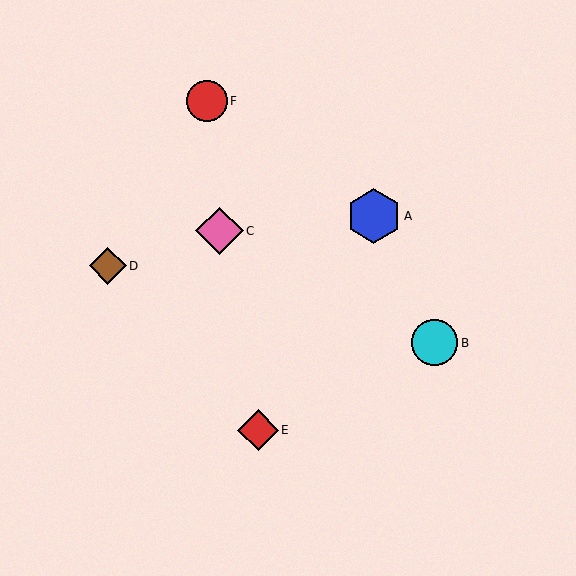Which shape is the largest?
The blue hexagon (labeled A) is the largest.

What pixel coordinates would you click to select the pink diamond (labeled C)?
Click at (219, 231) to select the pink diamond C.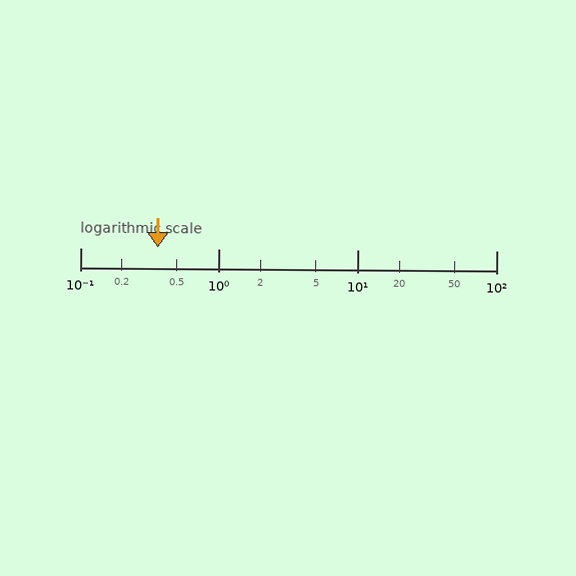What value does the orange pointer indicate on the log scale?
The pointer indicates approximately 0.36.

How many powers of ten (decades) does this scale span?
The scale spans 3 decades, from 0.1 to 100.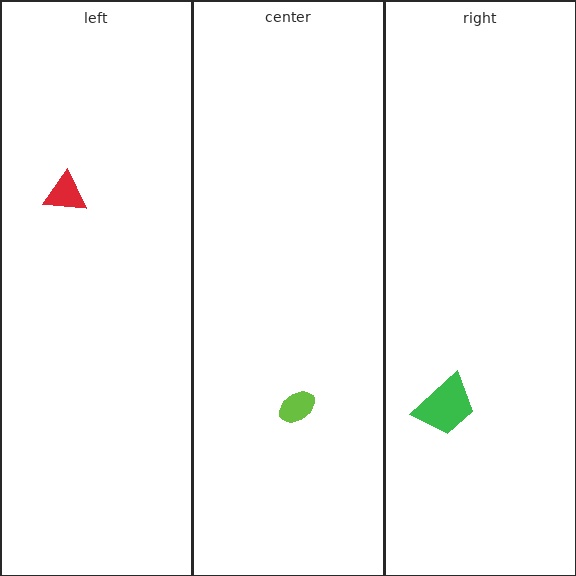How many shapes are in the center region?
1.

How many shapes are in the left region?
1.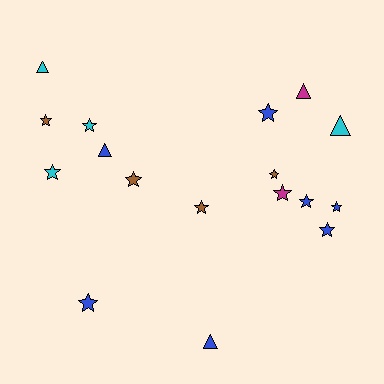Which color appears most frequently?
Blue, with 7 objects.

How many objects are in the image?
There are 17 objects.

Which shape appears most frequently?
Star, with 12 objects.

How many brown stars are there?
There are 4 brown stars.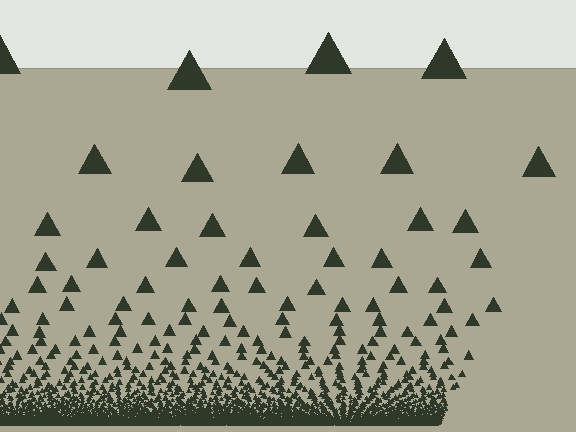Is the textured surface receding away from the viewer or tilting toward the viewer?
The surface appears to tilt toward the viewer. Texture elements get larger and sparser toward the top.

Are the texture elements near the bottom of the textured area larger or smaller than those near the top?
Smaller. The gradient is inverted — elements near the bottom are smaller and denser.